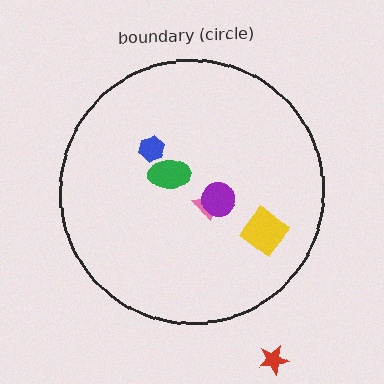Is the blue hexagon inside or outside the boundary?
Inside.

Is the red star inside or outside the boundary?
Outside.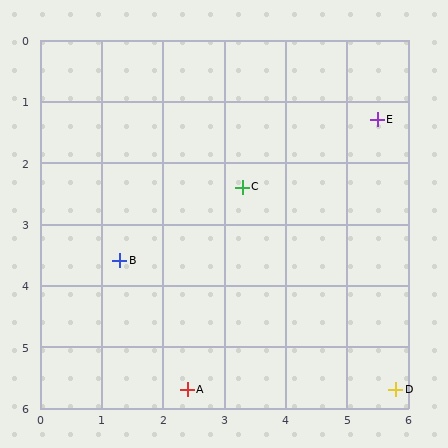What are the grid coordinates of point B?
Point B is at approximately (1.3, 3.6).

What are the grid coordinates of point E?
Point E is at approximately (5.5, 1.3).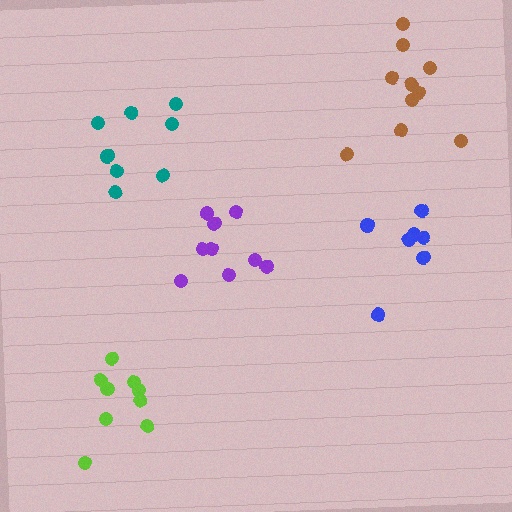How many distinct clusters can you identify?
There are 5 distinct clusters.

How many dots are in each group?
Group 1: 10 dots, Group 2: 7 dots, Group 3: 8 dots, Group 4: 9 dots, Group 5: 9 dots (43 total).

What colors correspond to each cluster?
The clusters are colored: brown, blue, teal, purple, lime.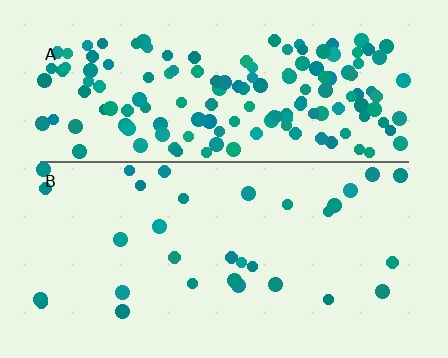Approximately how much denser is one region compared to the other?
Approximately 4.9× — region A over region B.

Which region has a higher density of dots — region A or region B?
A (the top).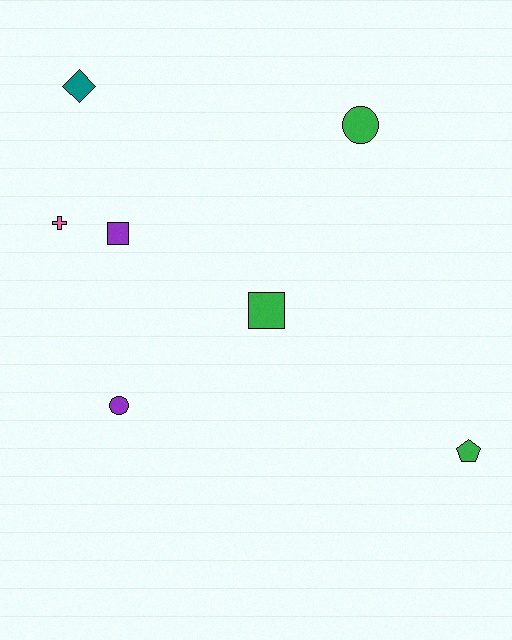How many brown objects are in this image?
There are no brown objects.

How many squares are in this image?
There are 2 squares.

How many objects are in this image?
There are 7 objects.